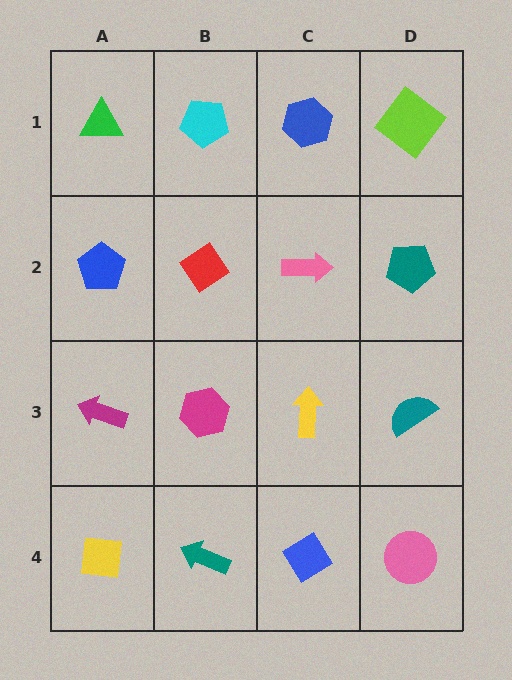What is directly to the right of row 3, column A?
A magenta hexagon.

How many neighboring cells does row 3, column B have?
4.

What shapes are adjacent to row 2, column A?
A green triangle (row 1, column A), a magenta arrow (row 3, column A), a red diamond (row 2, column B).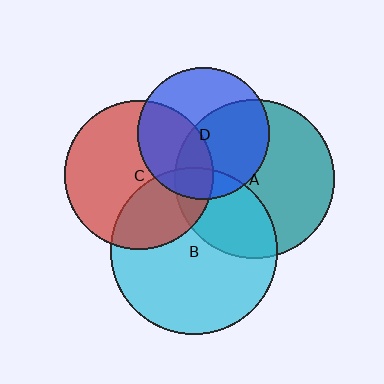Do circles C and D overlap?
Yes.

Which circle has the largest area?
Circle B (cyan).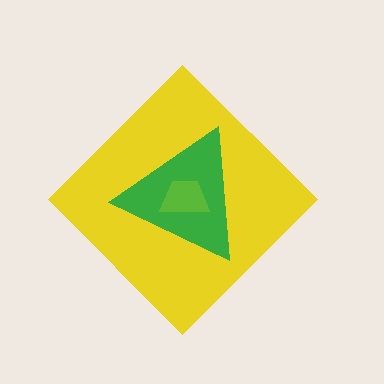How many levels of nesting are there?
3.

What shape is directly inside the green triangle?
The lime trapezoid.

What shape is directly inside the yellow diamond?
The green triangle.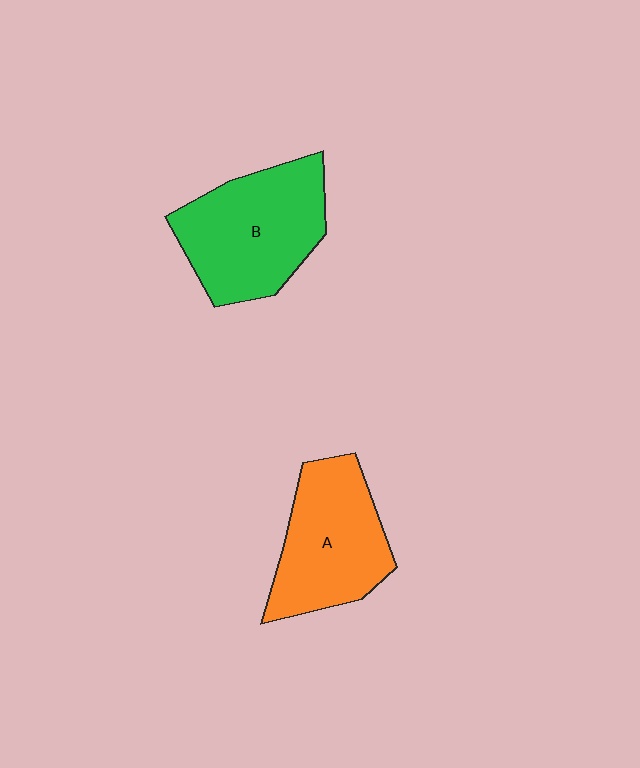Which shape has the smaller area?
Shape A (orange).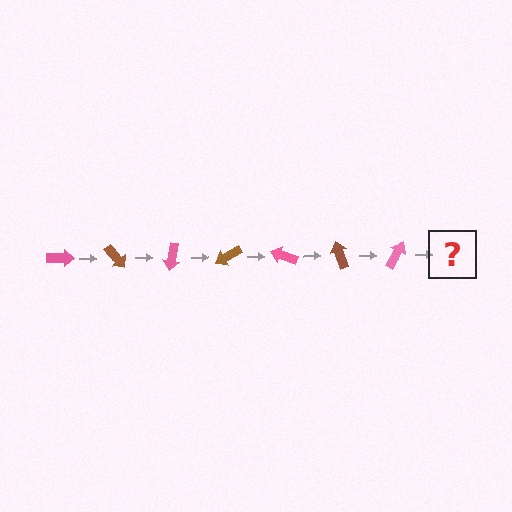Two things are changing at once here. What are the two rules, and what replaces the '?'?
The two rules are that it rotates 50 degrees each step and the color cycles through pink and brown. The '?' should be a brown arrow, rotated 350 degrees from the start.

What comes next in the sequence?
The next element should be a brown arrow, rotated 350 degrees from the start.